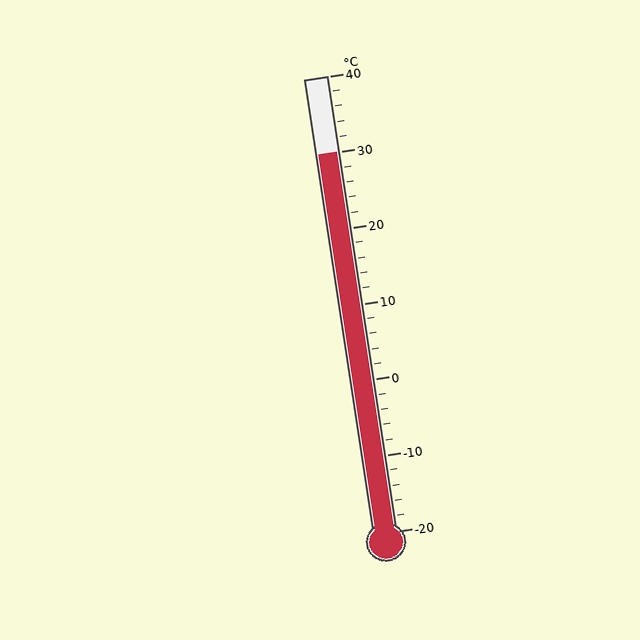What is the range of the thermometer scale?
The thermometer scale ranges from -20°C to 40°C.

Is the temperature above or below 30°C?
The temperature is at 30°C.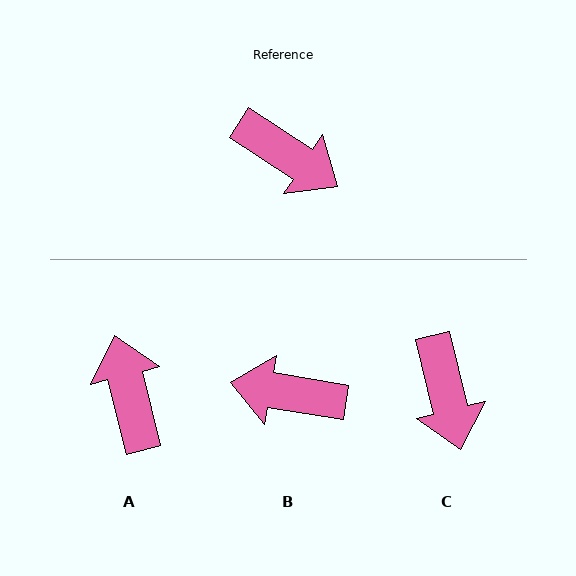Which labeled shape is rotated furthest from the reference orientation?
B, about 156 degrees away.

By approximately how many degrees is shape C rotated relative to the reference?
Approximately 43 degrees clockwise.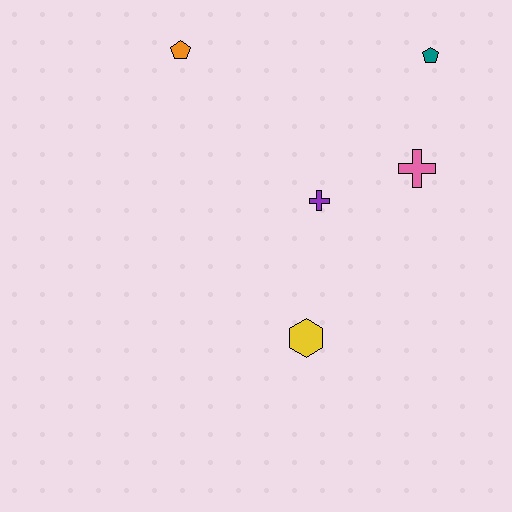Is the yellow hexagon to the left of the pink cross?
Yes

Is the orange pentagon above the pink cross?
Yes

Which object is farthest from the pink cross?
The orange pentagon is farthest from the pink cross.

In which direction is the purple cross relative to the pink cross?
The purple cross is to the left of the pink cross.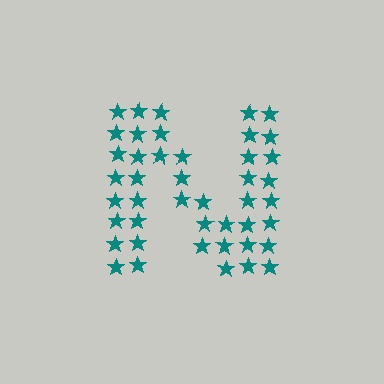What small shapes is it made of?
It is made of small stars.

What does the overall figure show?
The overall figure shows the letter N.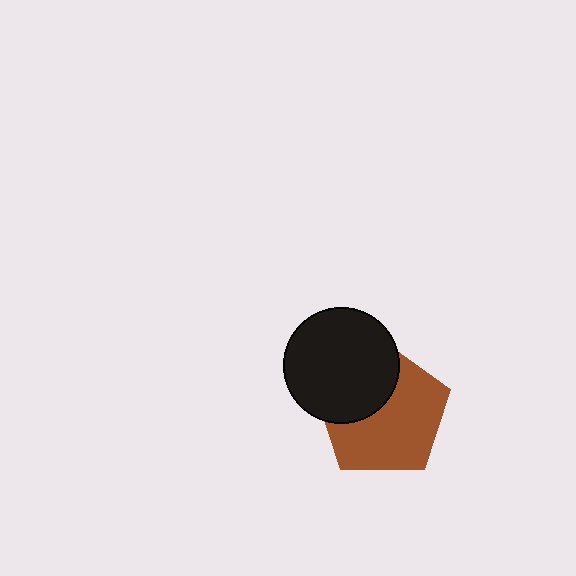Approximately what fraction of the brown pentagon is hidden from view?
Roughly 36% of the brown pentagon is hidden behind the black circle.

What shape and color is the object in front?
The object in front is a black circle.